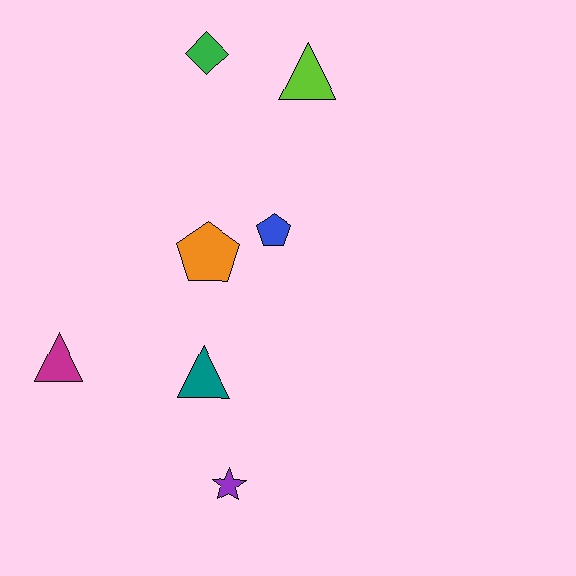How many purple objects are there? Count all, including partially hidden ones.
There is 1 purple object.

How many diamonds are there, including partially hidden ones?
There is 1 diamond.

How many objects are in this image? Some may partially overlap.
There are 7 objects.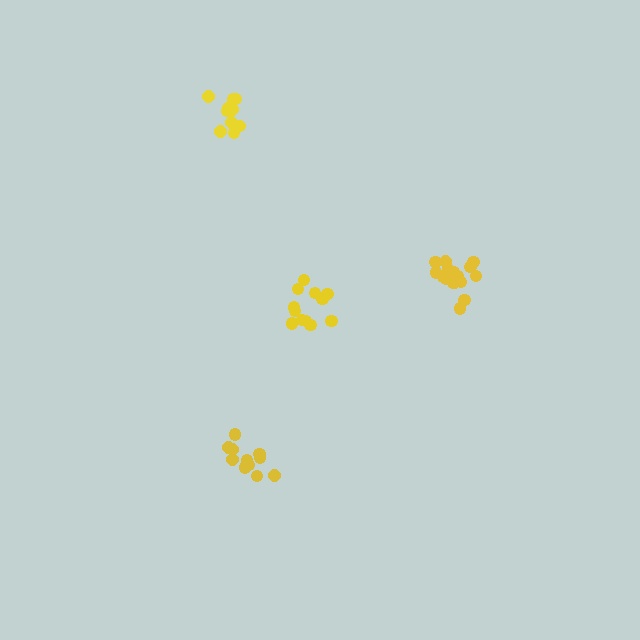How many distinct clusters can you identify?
There are 4 distinct clusters.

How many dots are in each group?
Group 1: 16 dots, Group 2: 12 dots, Group 3: 11 dots, Group 4: 12 dots (51 total).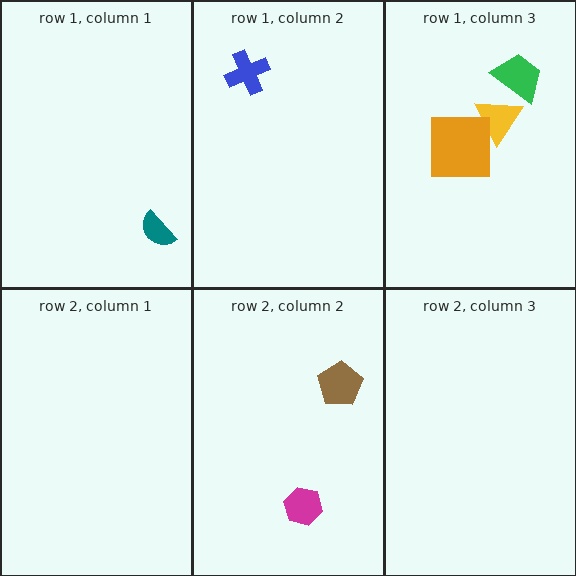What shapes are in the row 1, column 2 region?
The blue cross.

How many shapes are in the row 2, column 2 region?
2.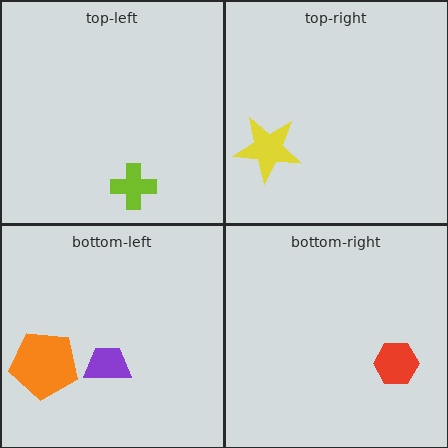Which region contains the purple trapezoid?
The bottom-left region.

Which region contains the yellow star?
The top-right region.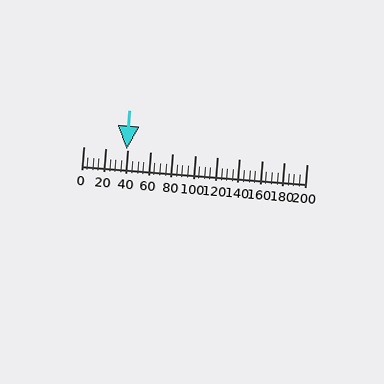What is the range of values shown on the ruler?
The ruler shows values from 0 to 200.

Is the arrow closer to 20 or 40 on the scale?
The arrow is closer to 40.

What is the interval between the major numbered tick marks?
The major tick marks are spaced 20 units apart.